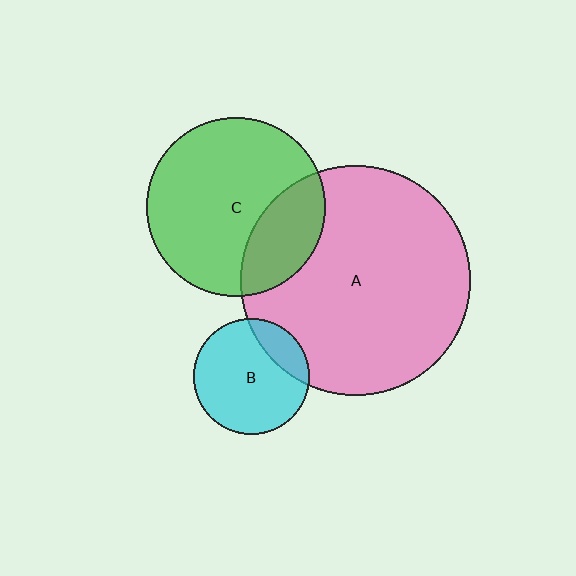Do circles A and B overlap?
Yes.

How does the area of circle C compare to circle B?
Approximately 2.4 times.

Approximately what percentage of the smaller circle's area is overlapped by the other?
Approximately 20%.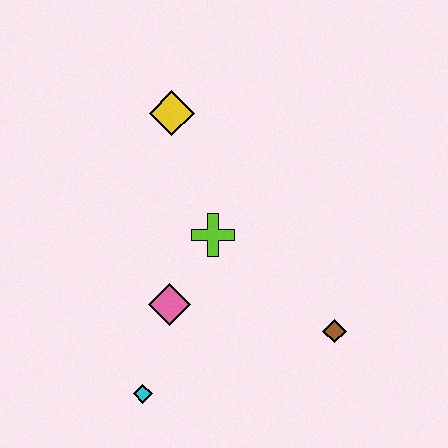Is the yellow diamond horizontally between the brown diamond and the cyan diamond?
Yes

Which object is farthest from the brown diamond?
The yellow diamond is farthest from the brown diamond.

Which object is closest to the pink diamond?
The lime cross is closest to the pink diamond.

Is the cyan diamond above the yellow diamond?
No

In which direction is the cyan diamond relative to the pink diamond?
The cyan diamond is below the pink diamond.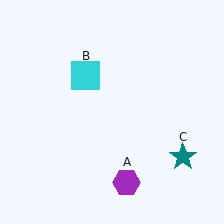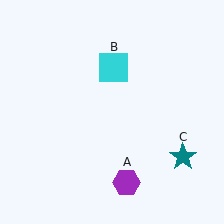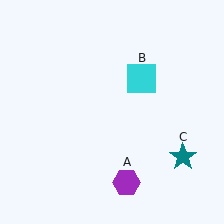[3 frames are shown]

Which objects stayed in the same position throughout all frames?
Purple hexagon (object A) and teal star (object C) remained stationary.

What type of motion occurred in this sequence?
The cyan square (object B) rotated clockwise around the center of the scene.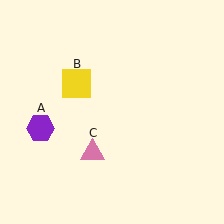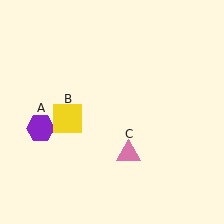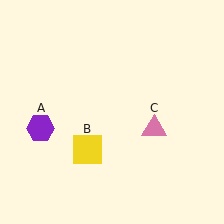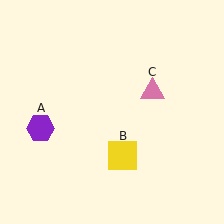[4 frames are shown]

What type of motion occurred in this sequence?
The yellow square (object B), pink triangle (object C) rotated counterclockwise around the center of the scene.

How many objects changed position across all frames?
2 objects changed position: yellow square (object B), pink triangle (object C).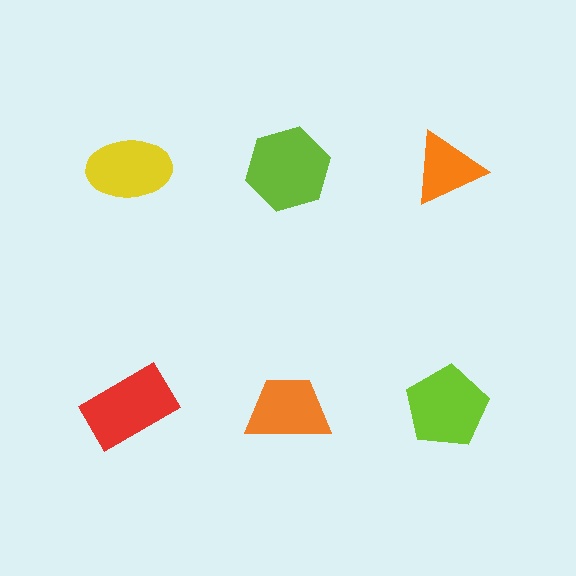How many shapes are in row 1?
3 shapes.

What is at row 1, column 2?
A lime hexagon.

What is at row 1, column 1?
A yellow ellipse.